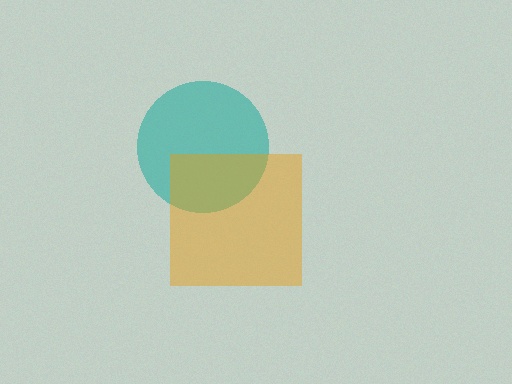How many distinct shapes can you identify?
There are 2 distinct shapes: a teal circle, an orange square.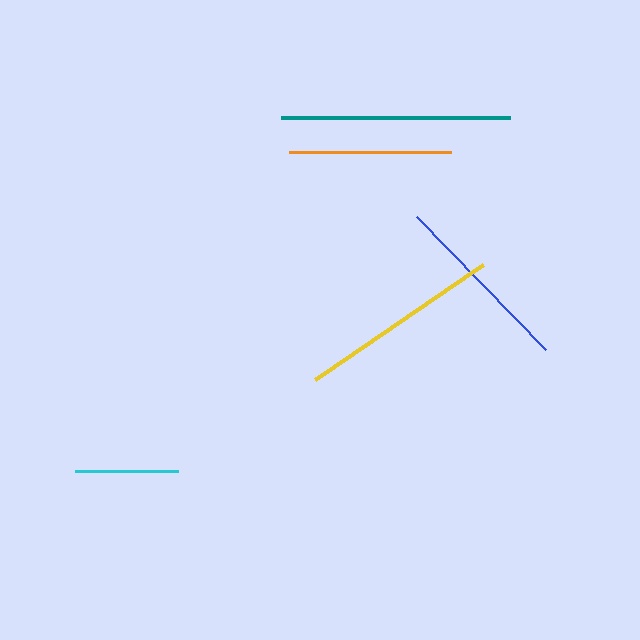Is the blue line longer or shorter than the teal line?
The teal line is longer than the blue line.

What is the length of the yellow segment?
The yellow segment is approximately 204 pixels long.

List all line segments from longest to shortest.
From longest to shortest: teal, yellow, blue, orange, cyan.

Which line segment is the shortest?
The cyan line is the shortest at approximately 104 pixels.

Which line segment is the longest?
The teal line is the longest at approximately 229 pixels.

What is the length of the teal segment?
The teal segment is approximately 229 pixels long.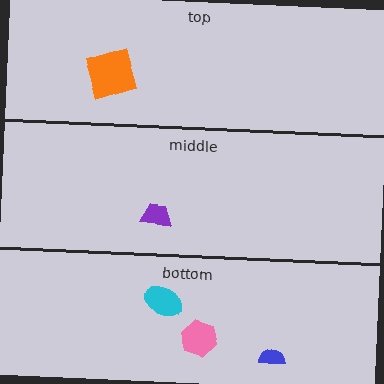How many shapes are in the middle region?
1.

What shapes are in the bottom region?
The blue semicircle, the cyan ellipse, the pink hexagon.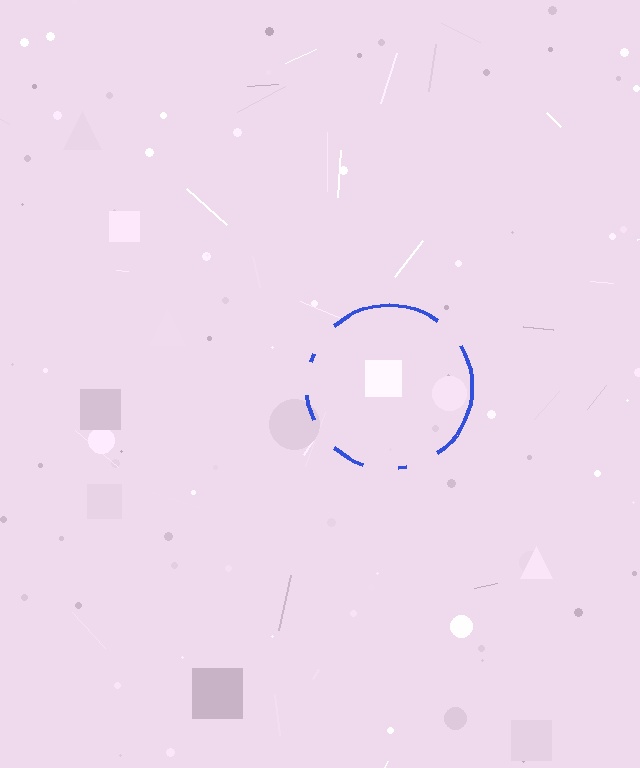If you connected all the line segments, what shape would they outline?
They would outline a circle.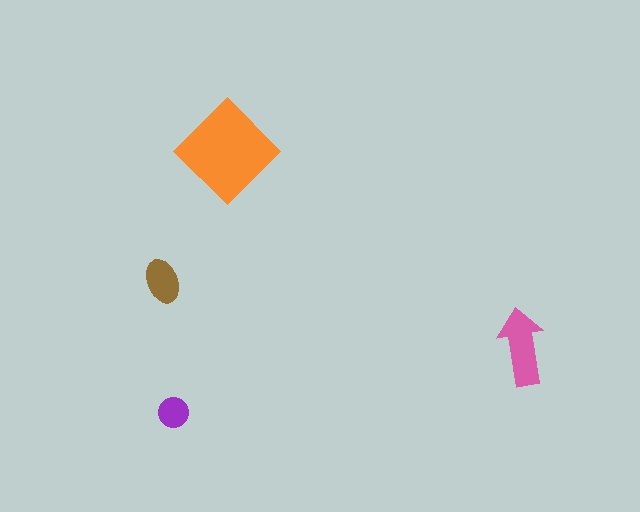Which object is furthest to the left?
The brown ellipse is leftmost.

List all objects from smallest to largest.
The purple circle, the brown ellipse, the pink arrow, the orange diamond.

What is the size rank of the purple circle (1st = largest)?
4th.